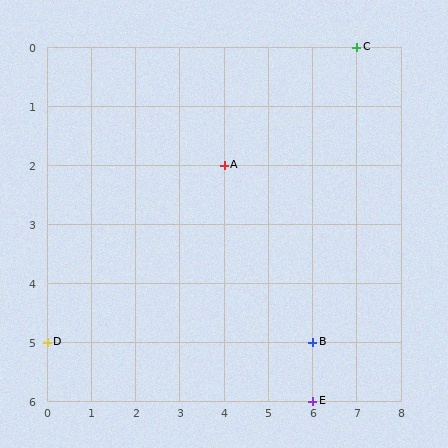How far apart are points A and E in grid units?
Points A and E are 2 columns and 4 rows apart (about 4.5 grid units diagonally).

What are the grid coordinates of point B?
Point B is at grid coordinates (6, 5).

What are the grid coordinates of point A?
Point A is at grid coordinates (4, 2).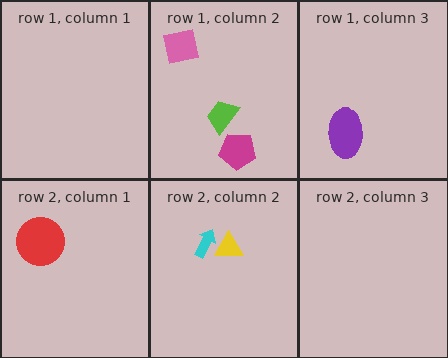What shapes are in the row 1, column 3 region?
The purple ellipse.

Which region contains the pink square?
The row 1, column 2 region.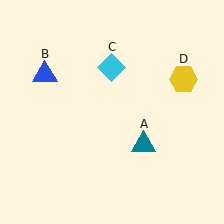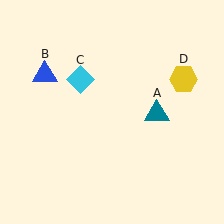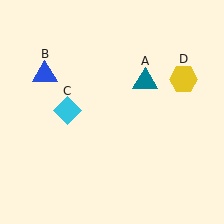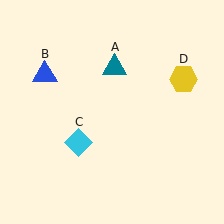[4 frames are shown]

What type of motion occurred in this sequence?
The teal triangle (object A), cyan diamond (object C) rotated counterclockwise around the center of the scene.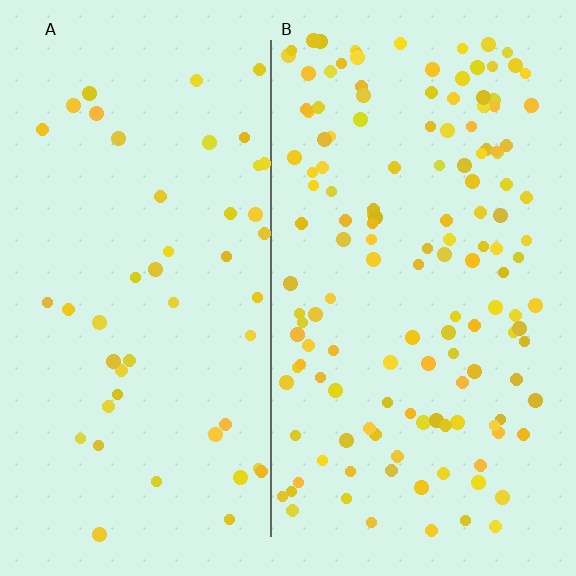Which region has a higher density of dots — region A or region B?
B (the right).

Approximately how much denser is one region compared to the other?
Approximately 3.0× — region B over region A.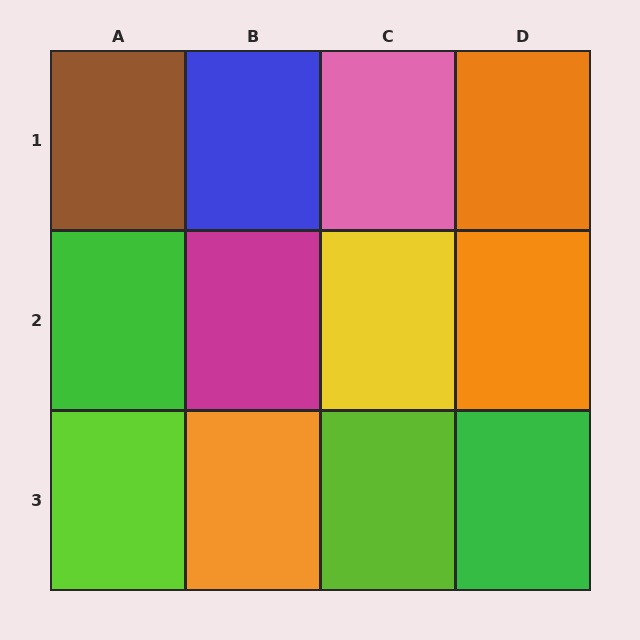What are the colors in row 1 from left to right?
Brown, blue, pink, orange.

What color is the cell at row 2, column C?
Yellow.